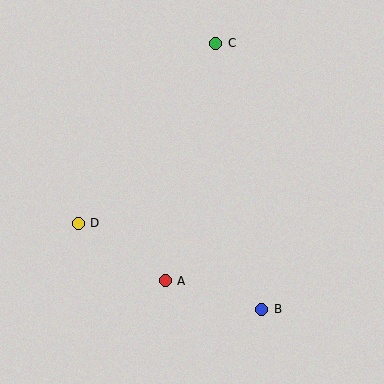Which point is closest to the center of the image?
Point A at (165, 281) is closest to the center.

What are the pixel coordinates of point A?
Point A is at (165, 281).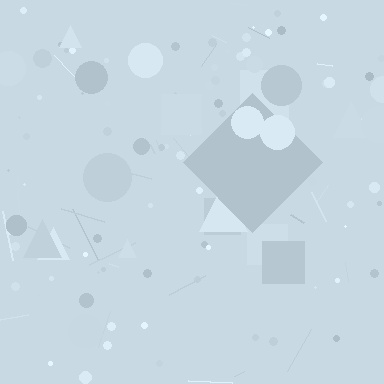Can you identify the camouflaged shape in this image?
The camouflaged shape is a diamond.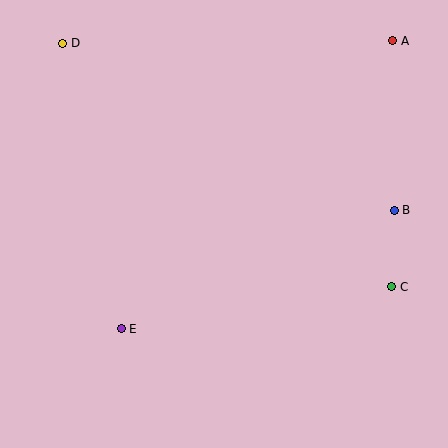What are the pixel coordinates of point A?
Point A is at (393, 41).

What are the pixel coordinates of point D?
Point D is at (63, 43).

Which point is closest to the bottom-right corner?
Point C is closest to the bottom-right corner.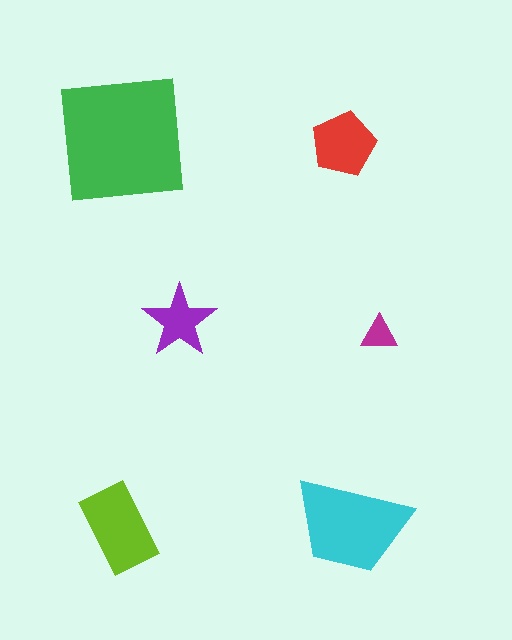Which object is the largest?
The green square.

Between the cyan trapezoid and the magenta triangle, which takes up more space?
The cyan trapezoid.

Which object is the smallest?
The magenta triangle.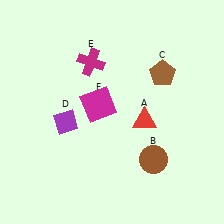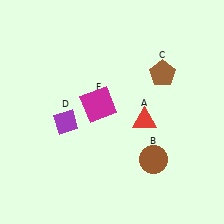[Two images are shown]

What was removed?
The magenta cross (E) was removed in Image 2.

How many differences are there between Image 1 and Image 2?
There is 1 difference between the two images.